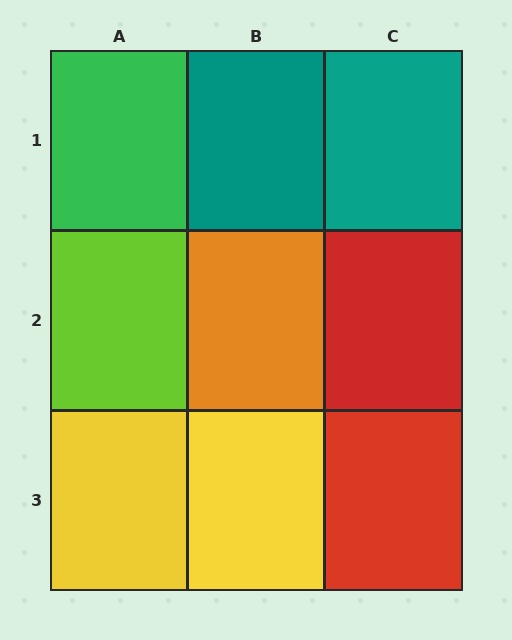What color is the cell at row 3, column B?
Yellow.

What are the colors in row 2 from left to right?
Lime, orange, red.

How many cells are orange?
1 cell is orange.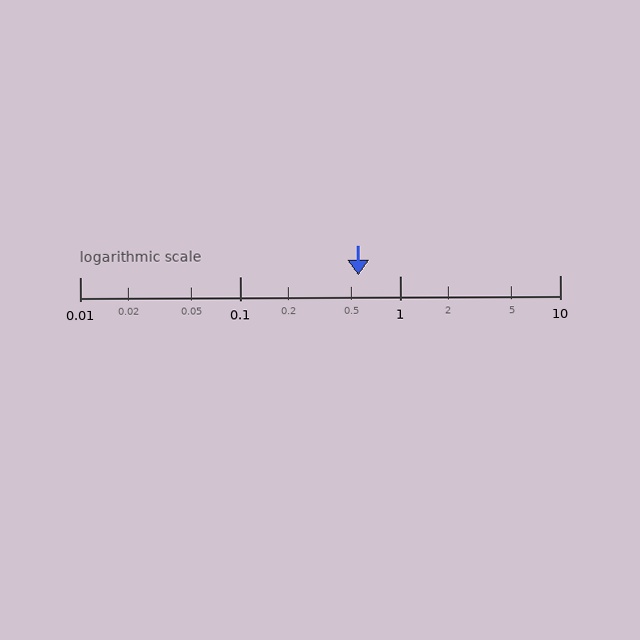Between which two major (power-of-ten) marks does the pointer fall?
The pointer is between 0.1 and 1.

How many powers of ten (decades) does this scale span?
The scale spans 3 decades, from 0.01 to 10.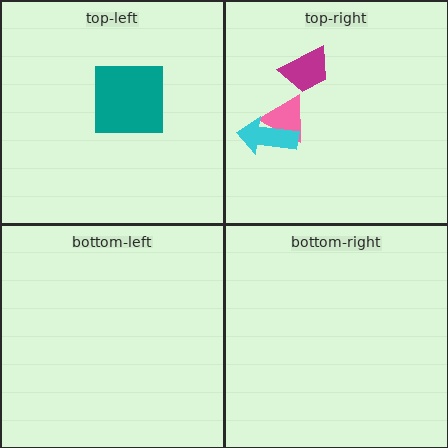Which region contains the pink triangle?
The top-right region.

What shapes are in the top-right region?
The magenta trapezoid, the pink triangle, the cyan arrow.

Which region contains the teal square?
The top-left region.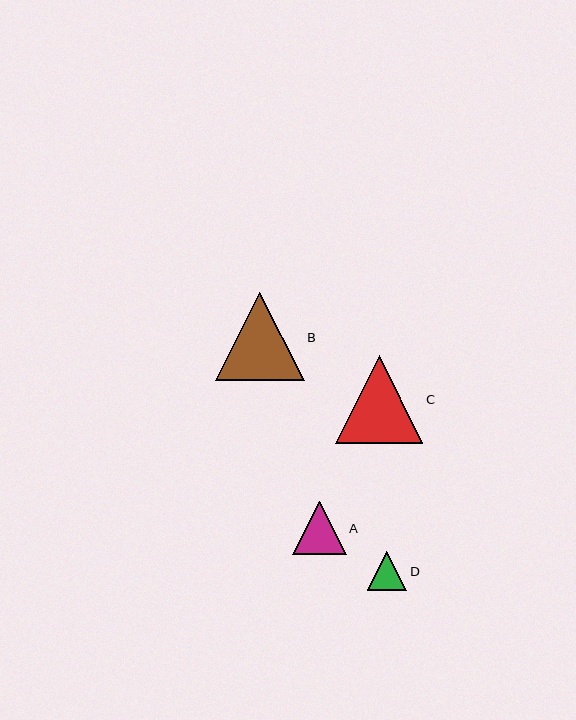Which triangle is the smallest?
Triangle D is the smallest with a size of approximately 40 pixels.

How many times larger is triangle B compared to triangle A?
Triangle B is approximately 1.6 times the size of triangle A.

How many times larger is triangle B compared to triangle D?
Triangle B is approximately 2.2 times the size of triangle D.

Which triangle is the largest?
Triangle B is the largest with a size of approximately 89 pixels.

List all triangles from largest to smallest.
From largest to smallest: B, C, A, D.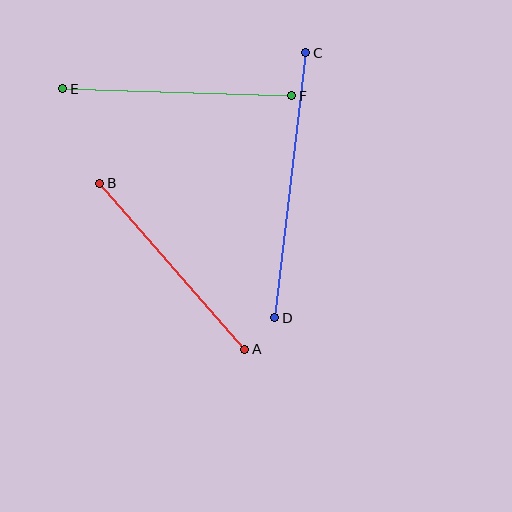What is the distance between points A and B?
The distance is approximately 220 pixels.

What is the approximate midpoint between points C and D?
The midpoint is at approximately (290, 185) pixels.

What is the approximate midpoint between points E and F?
The midpoint is at approximately (177, 92) pixels.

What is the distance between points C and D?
The distance is approximately 267 pixels.